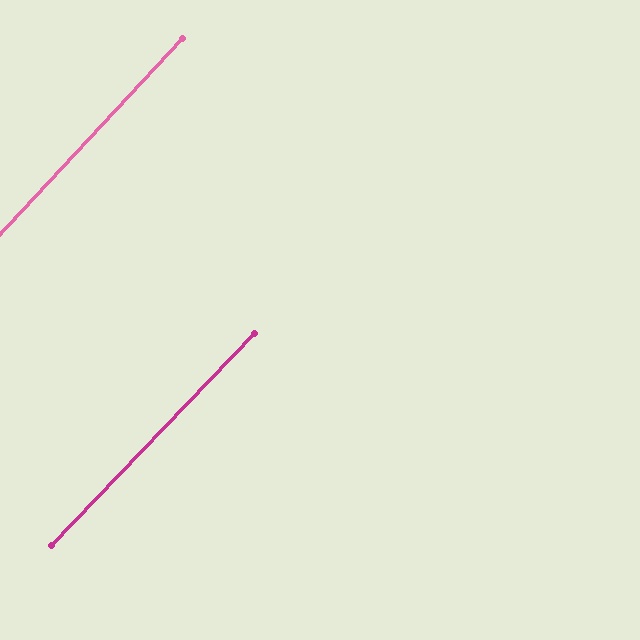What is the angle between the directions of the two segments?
Approximately 1 degree.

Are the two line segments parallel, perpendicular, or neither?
Parallel — their directions differ by only 0.6°.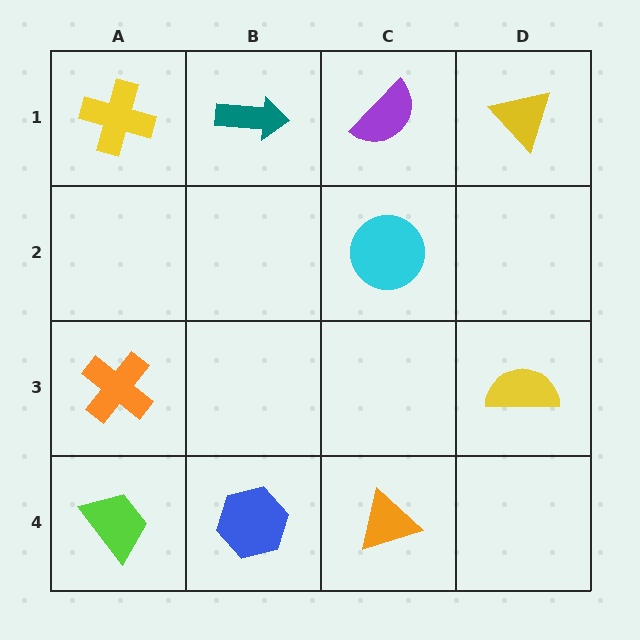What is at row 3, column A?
An orange cross.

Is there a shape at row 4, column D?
No, that cell is empty.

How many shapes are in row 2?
1 shape.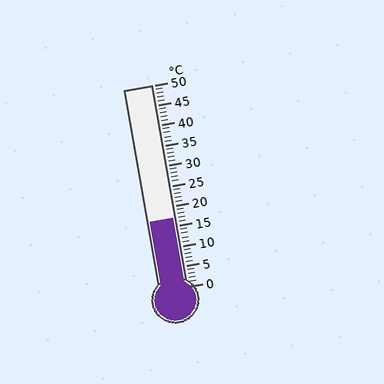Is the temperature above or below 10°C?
The temperature is above 10°C.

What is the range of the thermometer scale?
The thermometer scale ranges from 0°C to 50°C.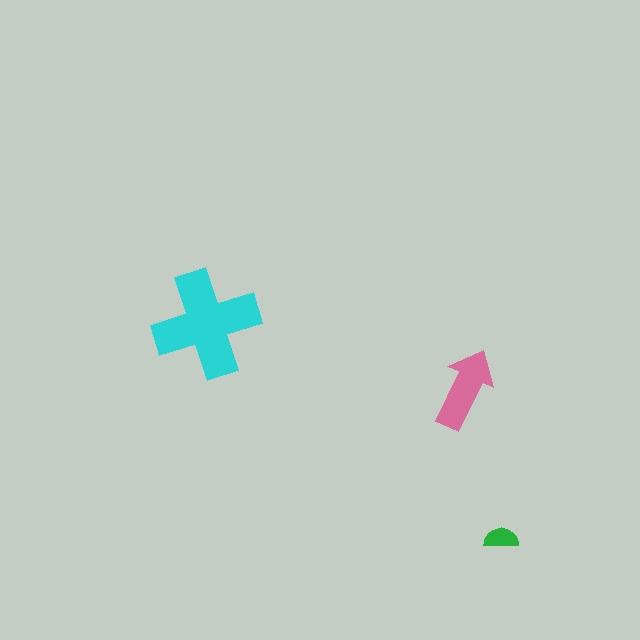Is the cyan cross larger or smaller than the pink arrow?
Larger.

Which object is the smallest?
The green semicircle.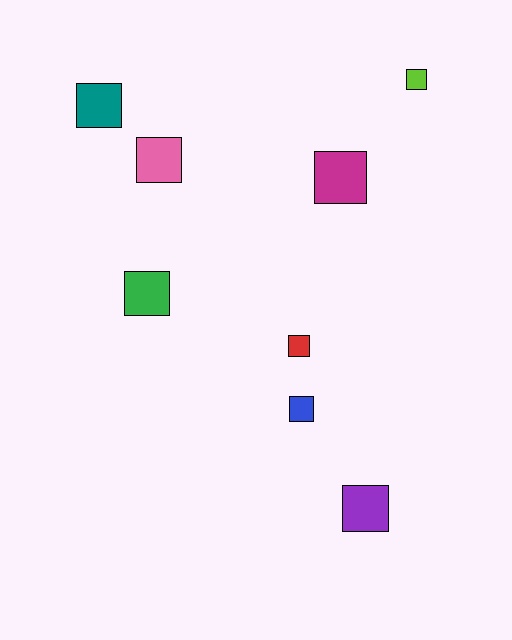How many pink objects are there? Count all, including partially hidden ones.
There is 1 pink object.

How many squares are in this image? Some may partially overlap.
There are 8 squares.